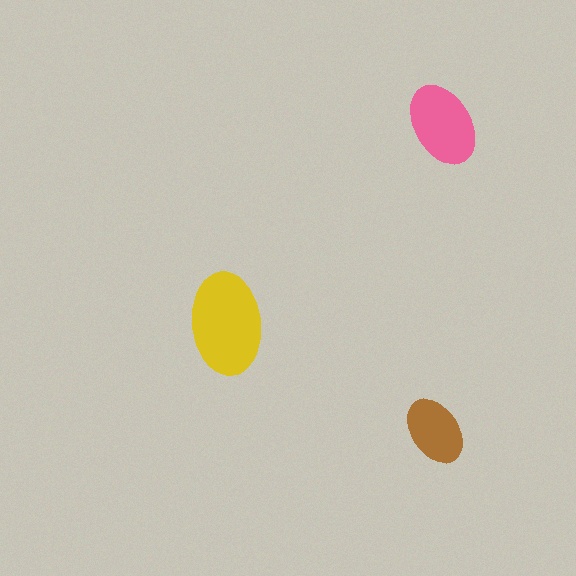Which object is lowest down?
The brown ellipse is bottommost.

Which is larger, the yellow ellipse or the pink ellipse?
The yellow one.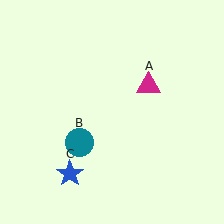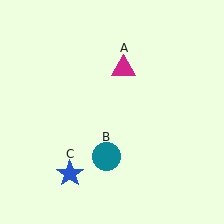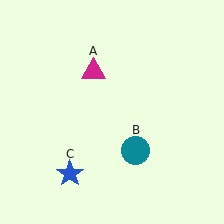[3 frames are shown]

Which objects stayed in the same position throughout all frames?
Blue star (object C) remained stationary.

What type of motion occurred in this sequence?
The magenta triangle (object A), teal circle (object B) rotated counterclockwise around the center of the scene.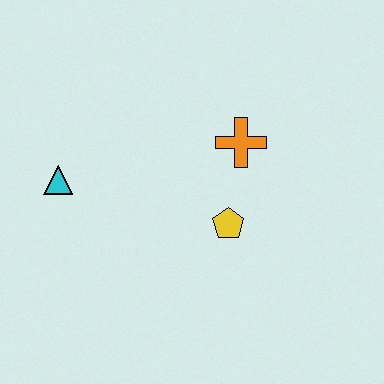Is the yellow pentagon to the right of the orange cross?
No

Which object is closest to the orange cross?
The yellow pentagon is closest to the orange cross.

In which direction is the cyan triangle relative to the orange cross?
The cyan triangle is to the left of the orange cross.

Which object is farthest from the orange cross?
The cyan triangle is farthest from the orange cross.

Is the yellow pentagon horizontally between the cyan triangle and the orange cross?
Yes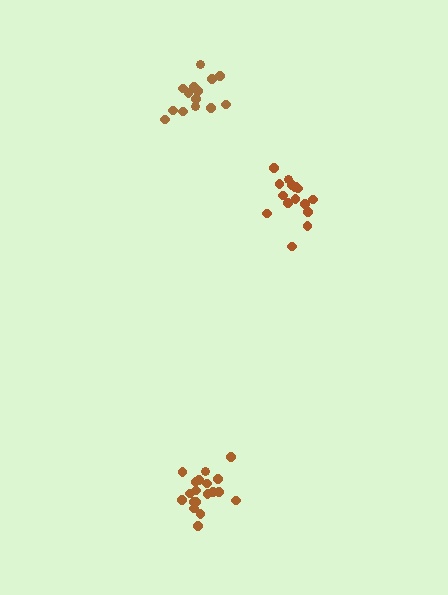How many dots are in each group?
Group 1: 14 dots, Group 2: 16 dots, Group 3: 19 dots (49 total).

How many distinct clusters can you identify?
There are 3 distinct clusters.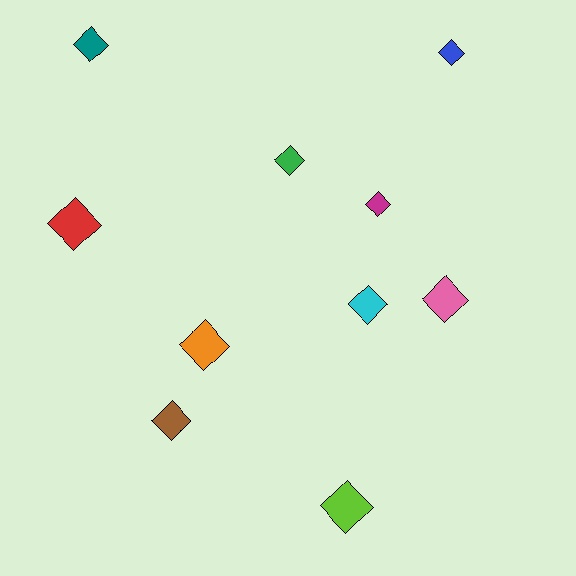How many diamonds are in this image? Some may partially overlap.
There are 10 diamonds.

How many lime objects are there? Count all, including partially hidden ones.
There is 1 lime object.